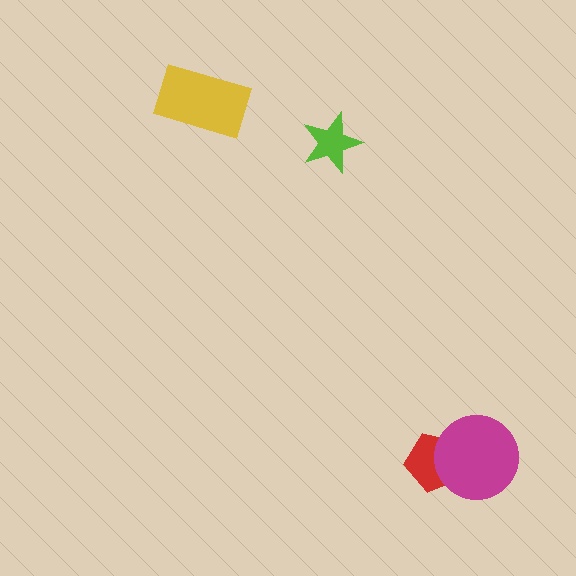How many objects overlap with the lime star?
0 objects overlap with the lime star.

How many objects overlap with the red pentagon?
1 object overlaps with the red pentagon.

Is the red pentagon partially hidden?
Yes, it is partially covered by another shape.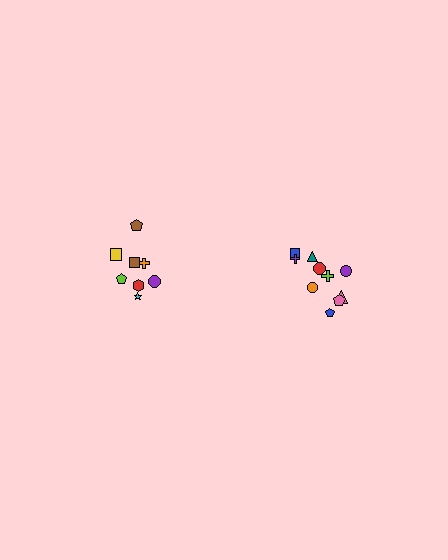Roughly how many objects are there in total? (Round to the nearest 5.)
Roughly 20 objects in total.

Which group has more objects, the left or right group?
The right group.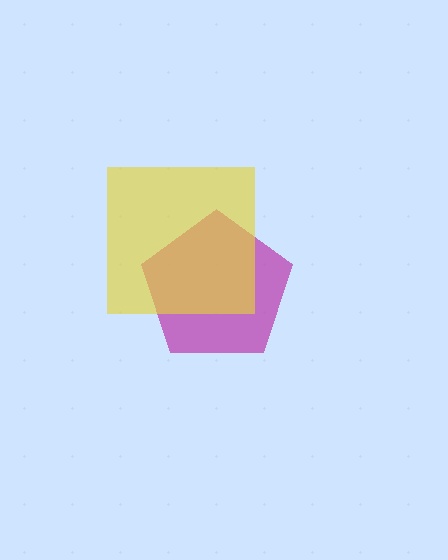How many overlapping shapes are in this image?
There are 2 overlapping shapes in the image.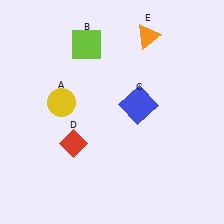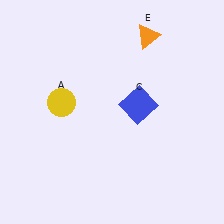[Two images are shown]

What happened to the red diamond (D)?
The red diamond (D) was removed in Image 2. It was in the bottom-left area of Image 1.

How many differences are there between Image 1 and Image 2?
There are 2 differences between the two images.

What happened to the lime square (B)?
The lime square (B) was removed in Image 2. It was in the top-left area of Image 1.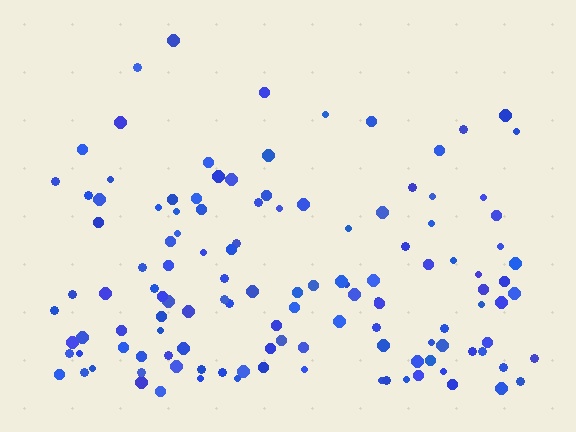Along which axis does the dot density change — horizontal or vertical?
Vertical.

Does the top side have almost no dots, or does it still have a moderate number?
Still a moderate number, just noticeably fewer than the bottom.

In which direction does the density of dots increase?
From top to bottom, with the bottom side densest.